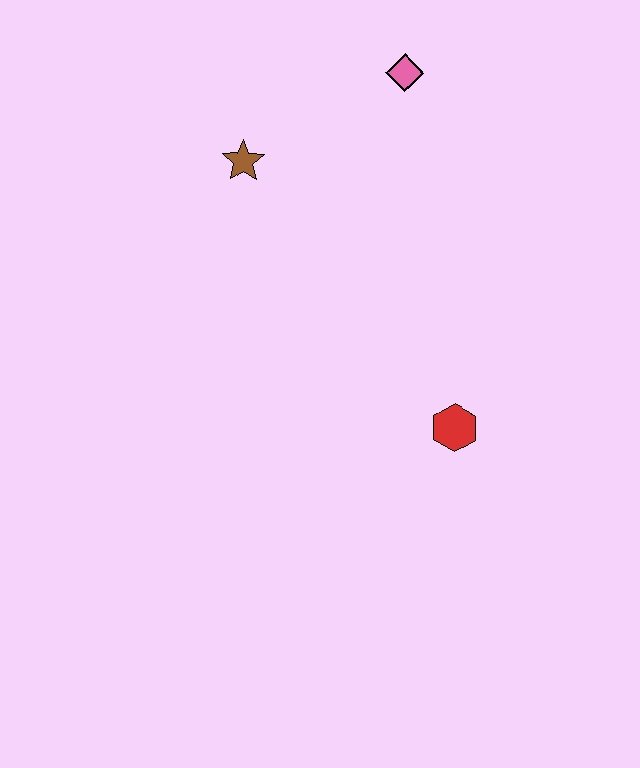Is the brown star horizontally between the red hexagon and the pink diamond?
No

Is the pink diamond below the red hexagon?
No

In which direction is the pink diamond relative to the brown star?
The pink diamond is to the right of the brown star.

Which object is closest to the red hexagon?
The brown star is closest to the red hexagon.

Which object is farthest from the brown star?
The red hexagon is farthest from the brown star.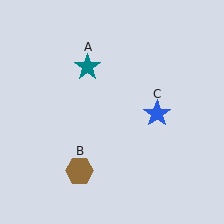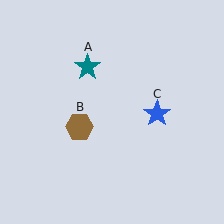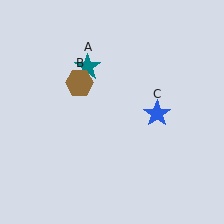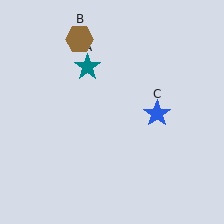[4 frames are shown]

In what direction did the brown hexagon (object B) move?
The brown hexagon (object B) moved up.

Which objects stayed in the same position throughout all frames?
Teal star (object A) and blue star (object C) remained stationary.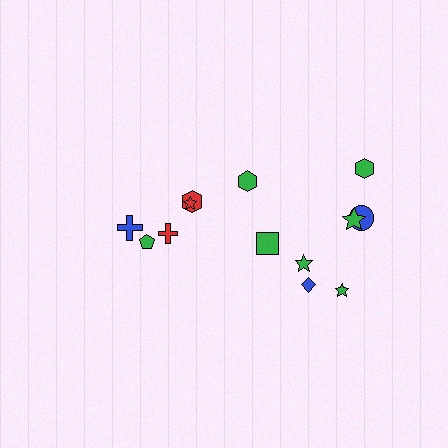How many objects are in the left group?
There are 5 objects.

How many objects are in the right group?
There are 8 objects.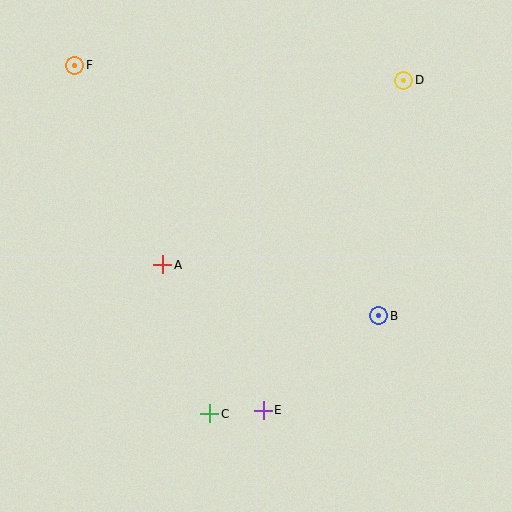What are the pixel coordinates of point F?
Point F is at (75, 65).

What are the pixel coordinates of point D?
Point D is at (404, 80).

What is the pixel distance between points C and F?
The distance between C and F is 374 pixels.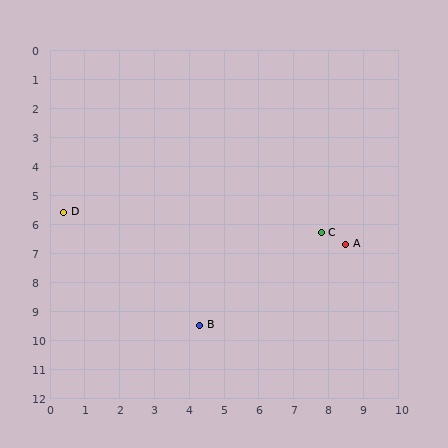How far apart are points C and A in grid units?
Points C and A are about 0.8 grid units apart.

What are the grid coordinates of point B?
Point B is at approximately (4.3, 9.5).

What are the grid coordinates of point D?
Point D is at approximately (0.4, 5.6).